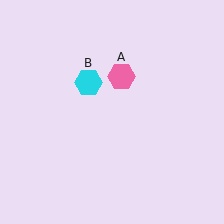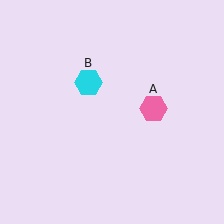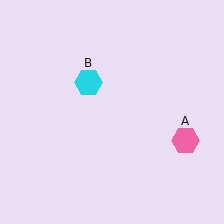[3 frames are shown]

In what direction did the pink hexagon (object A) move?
The pink hexagon (object A) moved down and to the right.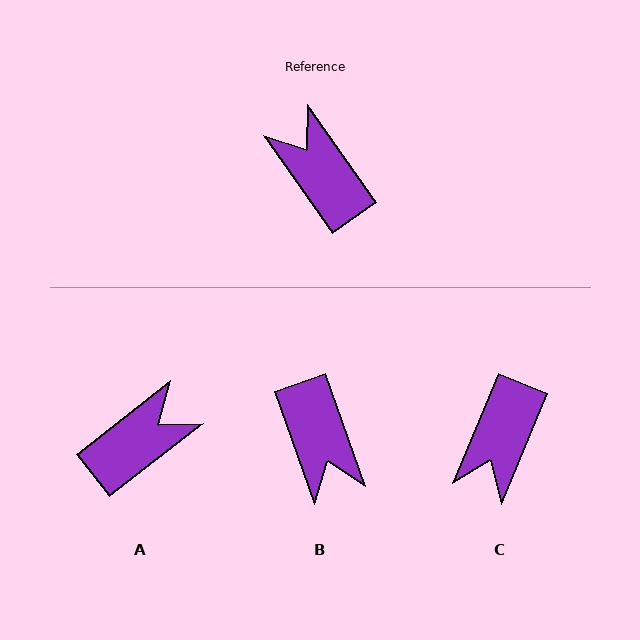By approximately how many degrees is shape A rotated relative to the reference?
Approximately 88 degrees clockwise.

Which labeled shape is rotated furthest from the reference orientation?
B, about 164 degrees away.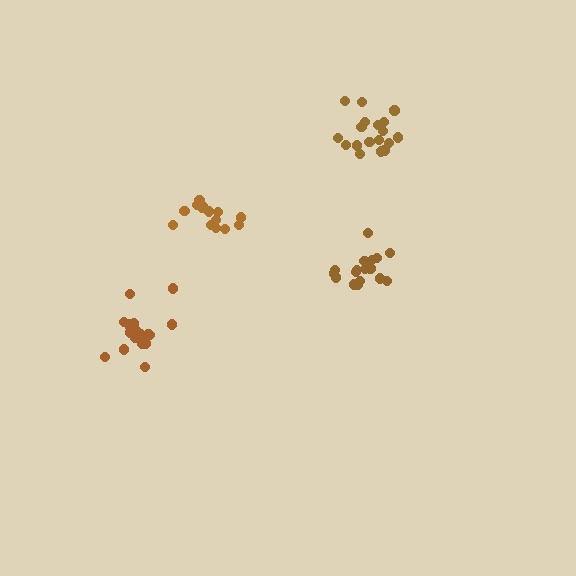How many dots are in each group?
Group 1: 17 dots, Group 2: 20 dots, Group 3: 18 dots, Group 4: 14 dots (69 total).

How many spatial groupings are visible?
There are 4 spatial groupings.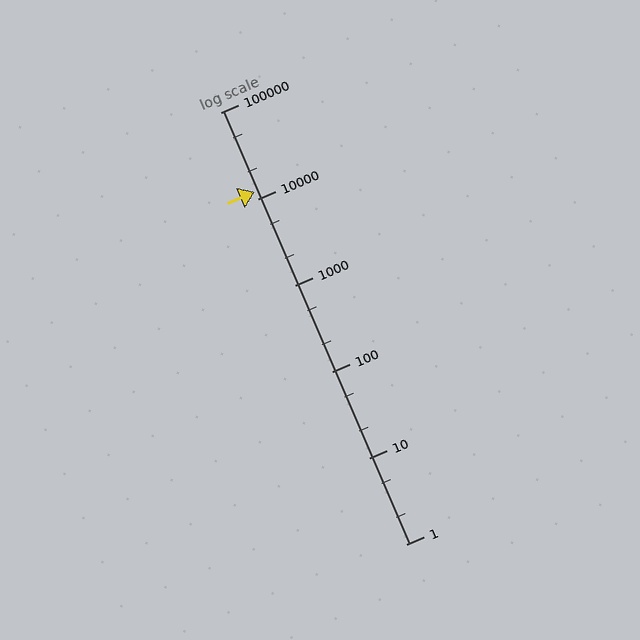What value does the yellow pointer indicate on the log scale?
The pointer indicates approximately 12000.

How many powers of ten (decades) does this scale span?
The scale spans 5 decades, from 1 to 100000.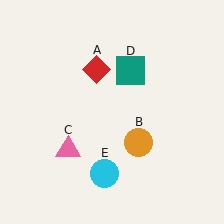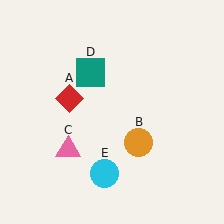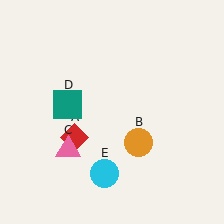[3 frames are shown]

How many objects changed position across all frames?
2 objects changed position: red diamond (object A), teal square (object D).